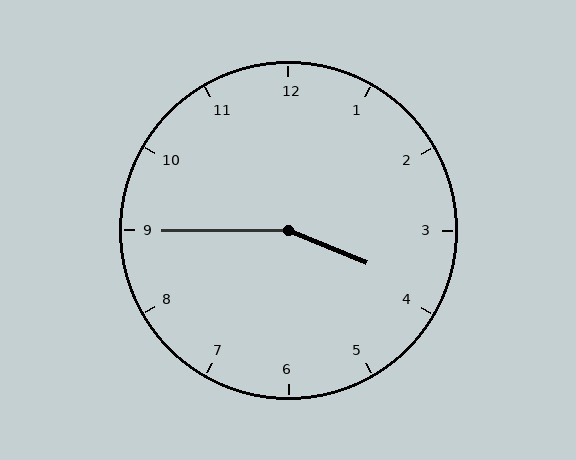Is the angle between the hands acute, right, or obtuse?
It is obtuse.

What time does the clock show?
3:45.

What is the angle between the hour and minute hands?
Approximately 158 degrees.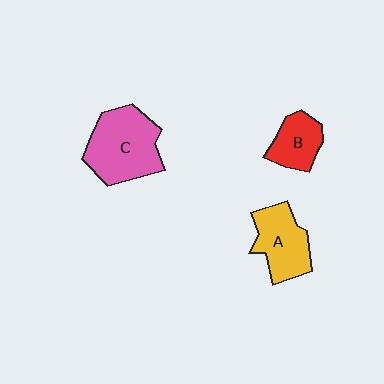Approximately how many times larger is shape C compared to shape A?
Approximately 1.4 times.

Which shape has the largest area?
Shape C (pink).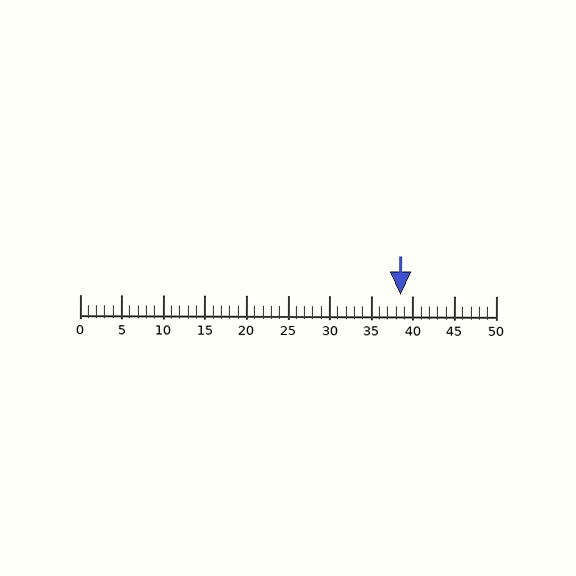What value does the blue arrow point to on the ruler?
The blue arrow points to approximately 38.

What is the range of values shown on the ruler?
The ruler shows values from 0 to 50.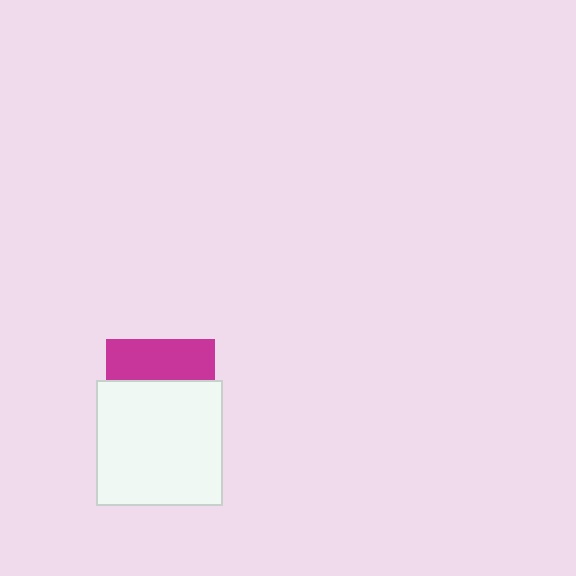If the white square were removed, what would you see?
You would see the complete magenta square.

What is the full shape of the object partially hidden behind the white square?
The partially hidden object is a magenta square.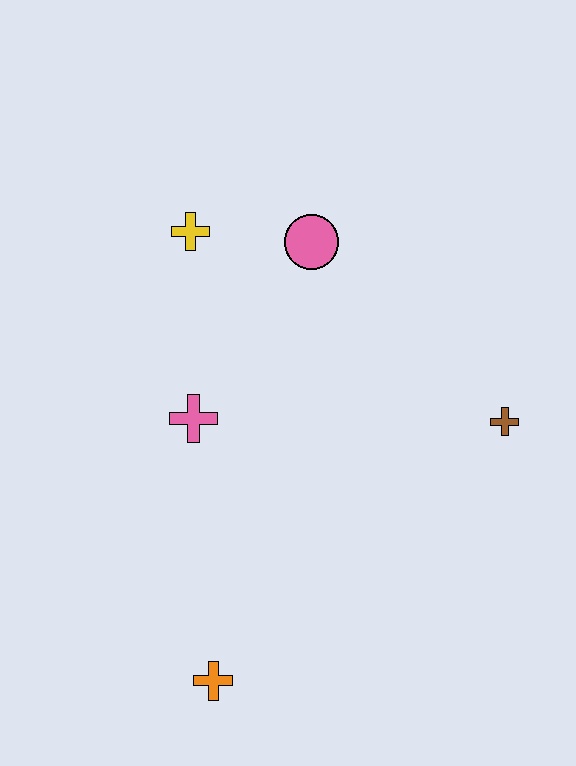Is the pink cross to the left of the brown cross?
Yes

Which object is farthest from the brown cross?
The orange cross is farthest from the brown cross.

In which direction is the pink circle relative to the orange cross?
The pink circle is above the orange cross.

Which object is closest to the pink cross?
The yellow cross is closest to the pink cross.